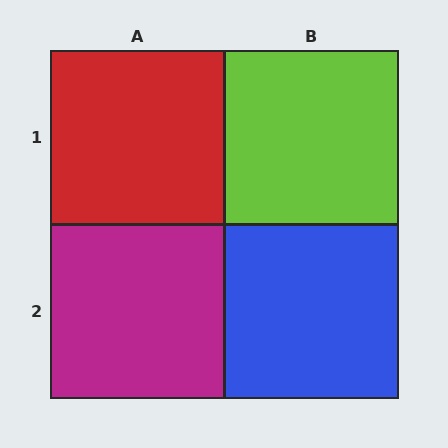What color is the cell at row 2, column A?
Magenta.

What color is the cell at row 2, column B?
Blue.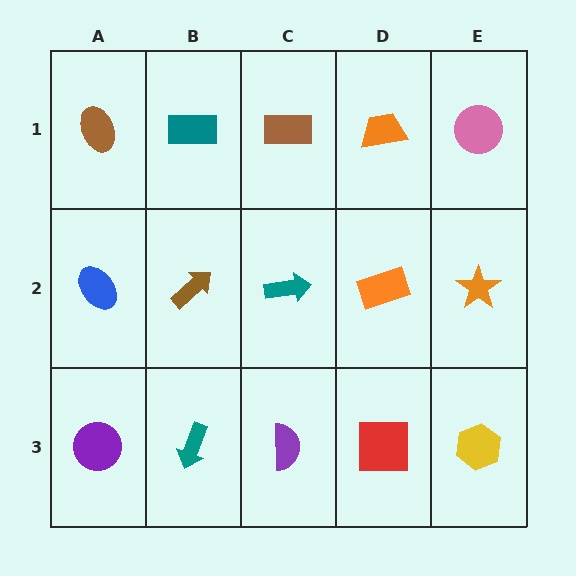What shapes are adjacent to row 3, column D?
An orange rectangle (row 2, column D), a purple semicircle (row 3, column C), a yellow hexagon (row 3, column E).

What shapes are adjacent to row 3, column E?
An orange star (row 2, column E), a red square (row 3, column D).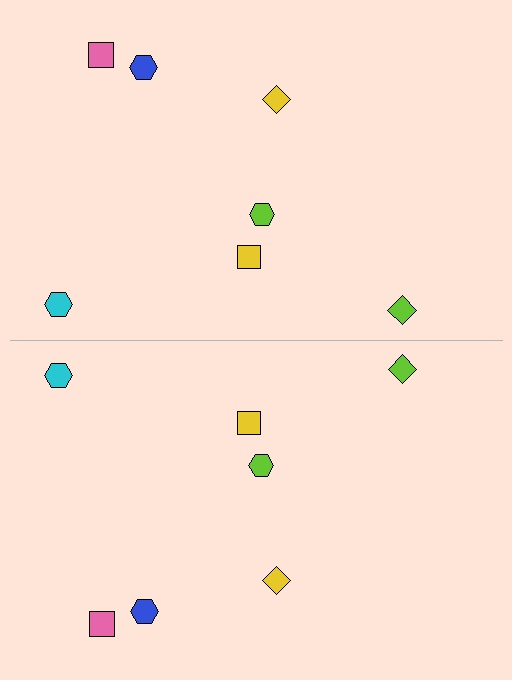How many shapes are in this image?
There are 14 shapes in this image.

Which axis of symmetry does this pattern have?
The pattern has a horizontal axis of symmetry running through the center of the image.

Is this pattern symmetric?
Yes, this pattern has bilateral (reflection) symmetry.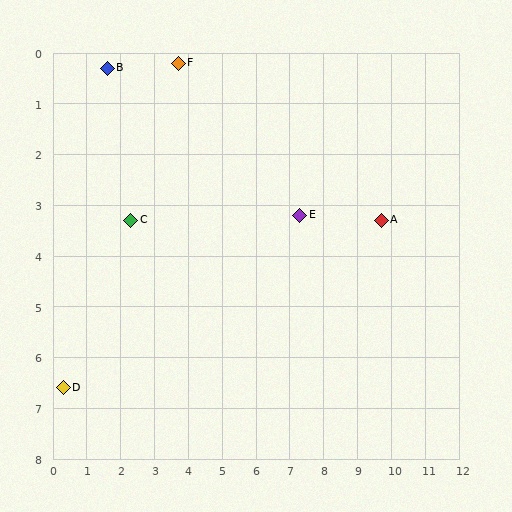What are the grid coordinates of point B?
Point B is at approximately (1.6, 0.3).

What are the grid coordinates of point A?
Point A is at approximately (9.7, 3.3).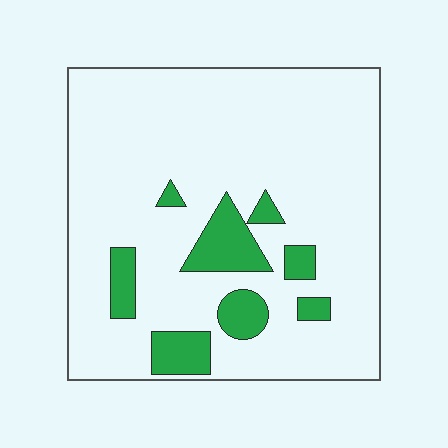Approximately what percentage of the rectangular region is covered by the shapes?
Approximately 15%.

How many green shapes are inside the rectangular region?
8.